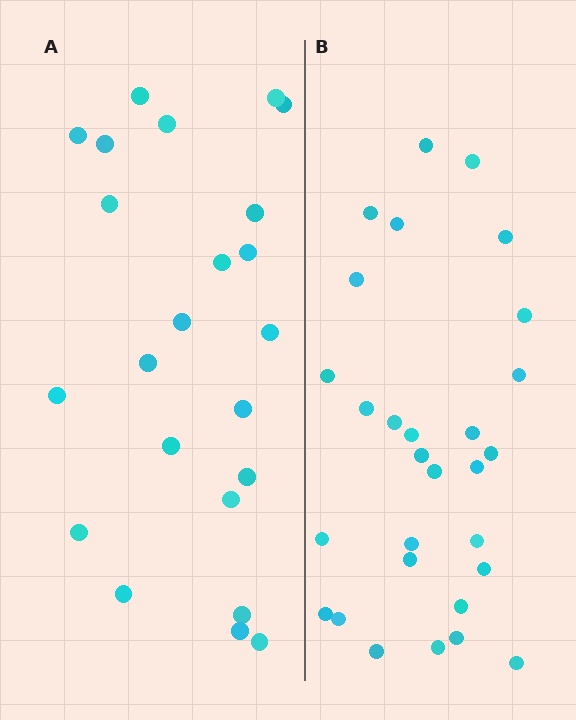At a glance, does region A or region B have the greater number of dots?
Region B (the right region) has more dots.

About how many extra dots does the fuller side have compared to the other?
Region B has about 6 more dots than region A.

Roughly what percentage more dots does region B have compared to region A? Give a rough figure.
About 25% more.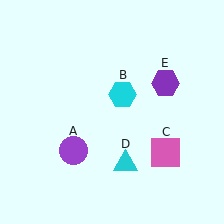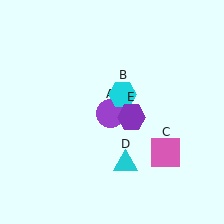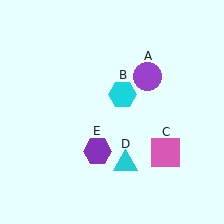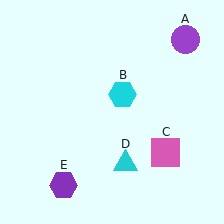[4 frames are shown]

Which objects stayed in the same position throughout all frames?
Cyan hexagon (object B) and pink square (object C) and cyan triangle (object D) remained stationary.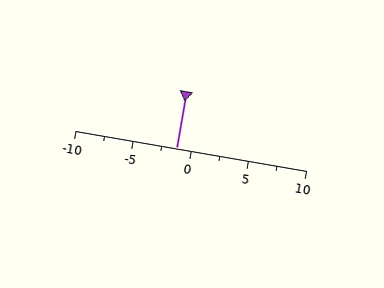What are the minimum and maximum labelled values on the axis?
The axis runs from -10 to 10.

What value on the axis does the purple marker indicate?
The marker indicates approximately -1.2.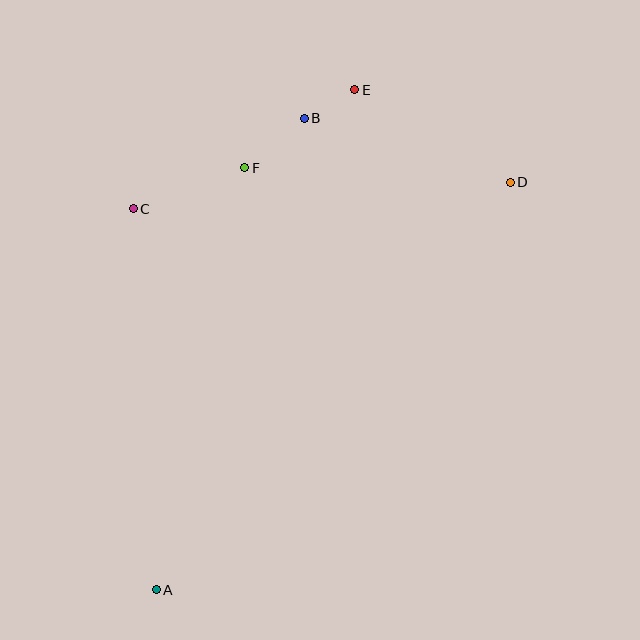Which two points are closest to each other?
Points B and E are closest to each other.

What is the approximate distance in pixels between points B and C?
The distance between B and C is approximately 194 pixels.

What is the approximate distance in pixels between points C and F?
The distance between C and F is approximately 119 pixels.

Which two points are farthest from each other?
Points A and D are farthest from each other.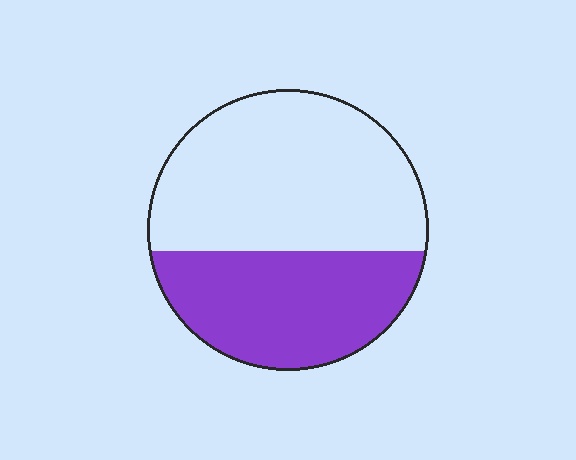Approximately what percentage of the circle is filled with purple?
Approximately 40%.